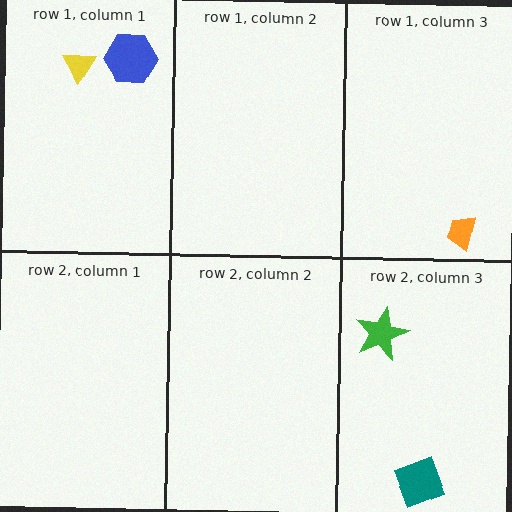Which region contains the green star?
The row 2, column 3 region.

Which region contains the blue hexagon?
The row 1, column 1 region.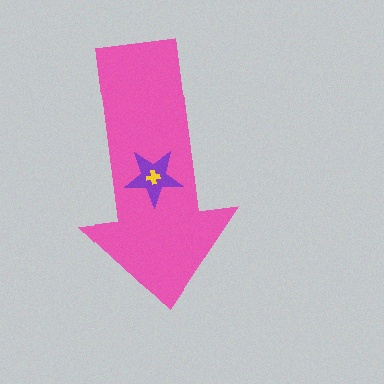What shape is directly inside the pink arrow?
The purple star.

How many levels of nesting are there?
3.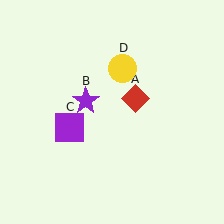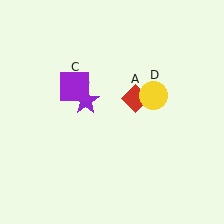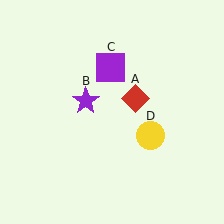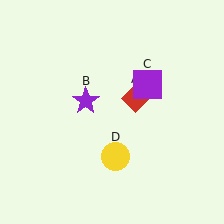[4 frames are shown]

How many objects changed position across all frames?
2 objects changed position: purple square (object C), yellow circle (object D).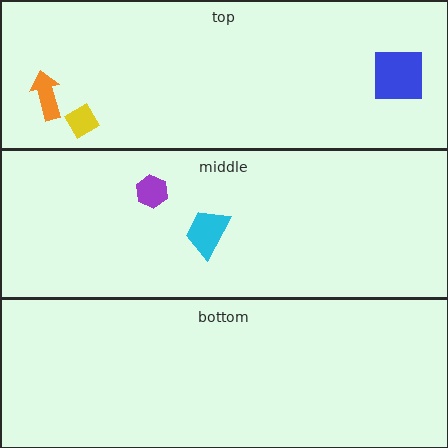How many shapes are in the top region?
3.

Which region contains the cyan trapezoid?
The middle region.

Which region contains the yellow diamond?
The top region.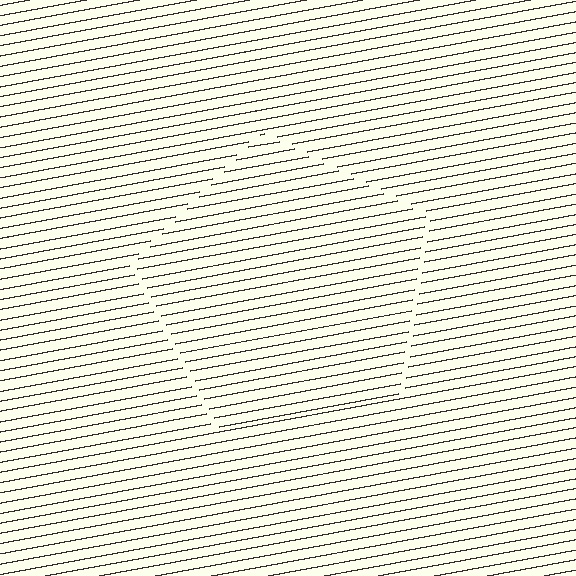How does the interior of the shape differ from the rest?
The interior of the shape contains the same grating, shifted by half a period — the contour is defined by the phase discontinuity where line-ends from the inner and outer gratings abut.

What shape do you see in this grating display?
An illusory pentagon. The interior of the shape contains the same grating, shifted by half a period — the contour is defined by the phase discontinuity where line-ends from the inner and outer gratings abut.